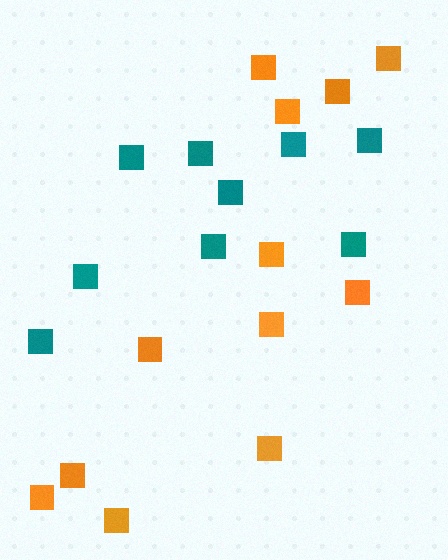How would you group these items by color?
There are 2 groups: one group of orange squares (12) and one group of teal squares (9).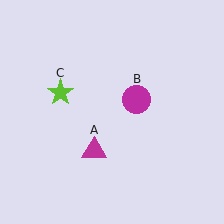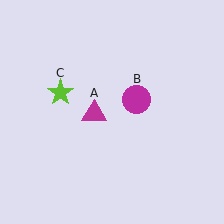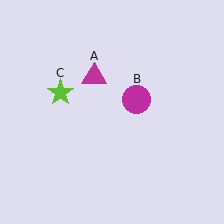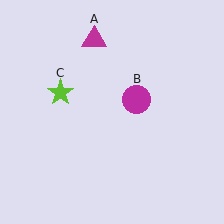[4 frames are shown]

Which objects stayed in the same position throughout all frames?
Magenta circle (object B) and lime star (object C) remained stationary.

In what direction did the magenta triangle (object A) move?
The magenta triangle (object A) moved up.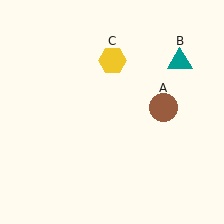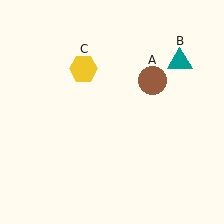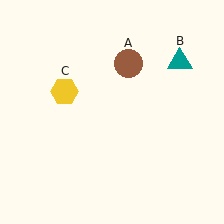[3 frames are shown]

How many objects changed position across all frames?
2 objects changed position: brown circle (object A), yellow hexagon (object C).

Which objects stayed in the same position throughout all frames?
Teal triangle (object B) remained stationary.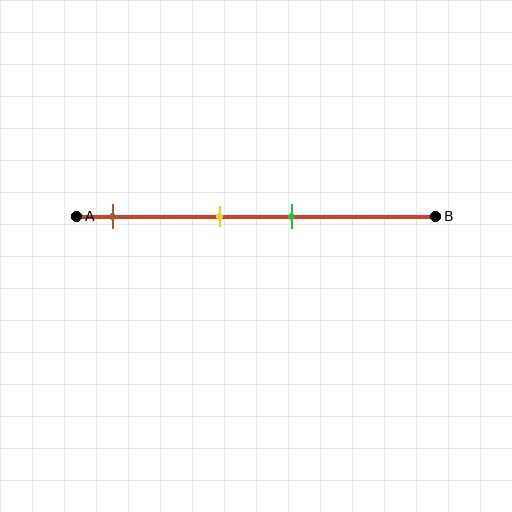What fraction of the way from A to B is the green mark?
The green mark is approximately 60% (0.6) of the way from A to B.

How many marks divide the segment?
There are 3 marks dividing the segment.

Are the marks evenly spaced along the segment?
No, the marks are not evenly spaced.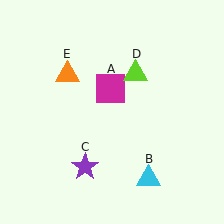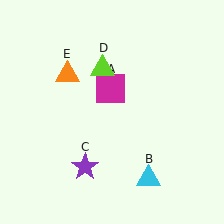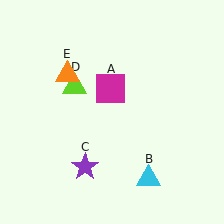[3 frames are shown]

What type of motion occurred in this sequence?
The lime triangle (object D) rotated counterclockwise around the center of the scene.